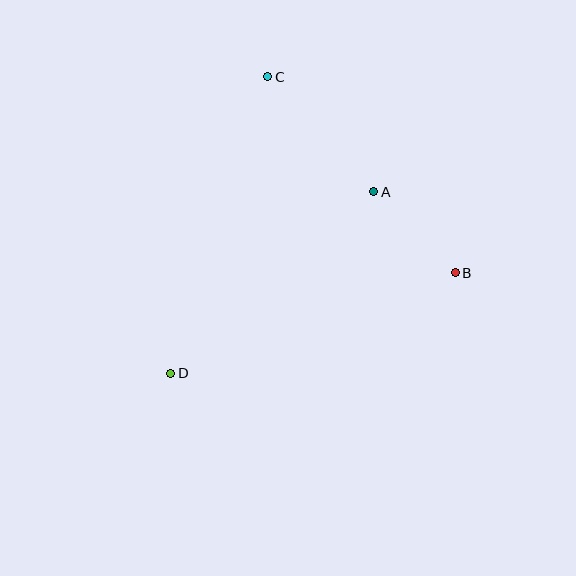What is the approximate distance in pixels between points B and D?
The distance between B and D is approximately 302 pixels.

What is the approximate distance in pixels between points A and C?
The distance between A and C is approximately 157 pixels.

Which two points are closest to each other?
Points A and B are closest to each other.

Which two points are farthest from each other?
Points C and D are farthest from each other.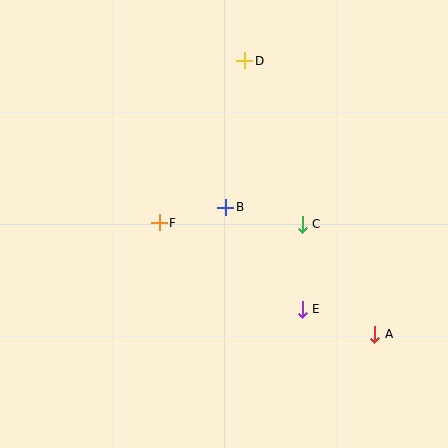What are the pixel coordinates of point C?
Point C is at (302, 224).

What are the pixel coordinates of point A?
Point A is at (375, 334).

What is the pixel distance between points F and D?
The distance between F and D is 183 pixels.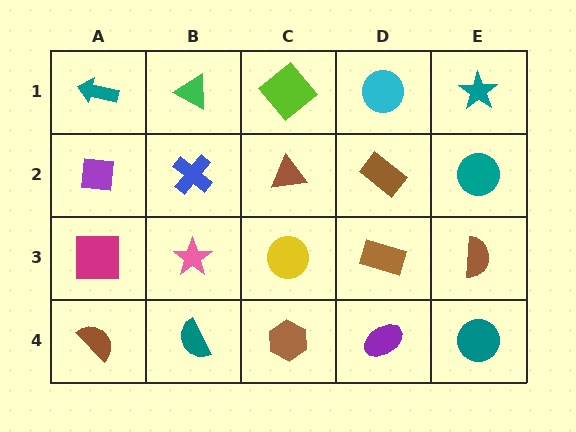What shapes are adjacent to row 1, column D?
A brown rectangle (row 2, column D), a lime diamond (row 1, column C), a teal star (row 1, column E).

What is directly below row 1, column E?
A teal circle.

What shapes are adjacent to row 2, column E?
A teal star (row 1, column E), a brown semicircle (row 3, column E), a brown rectangle (row 2, column D).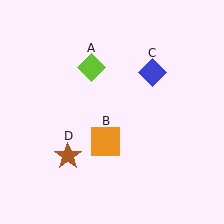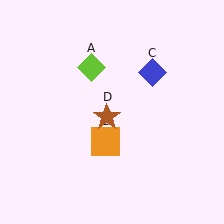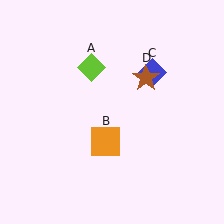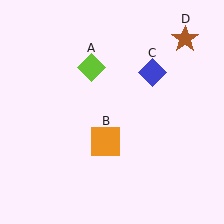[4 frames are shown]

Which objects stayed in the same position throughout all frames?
Lime diamond (object A) and orange square (object B) and blue diamond (object C) remained stationary.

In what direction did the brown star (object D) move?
The brown star (object D) moved up and to the right.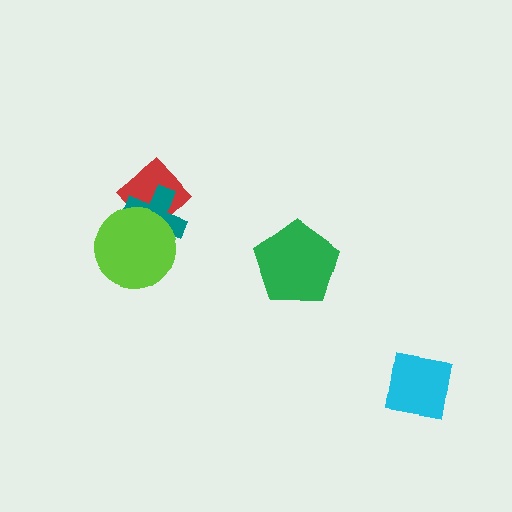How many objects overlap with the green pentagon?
0 objects overlap with the green pentagon.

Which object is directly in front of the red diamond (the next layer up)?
The teal cross is directly in front of the red diamond.